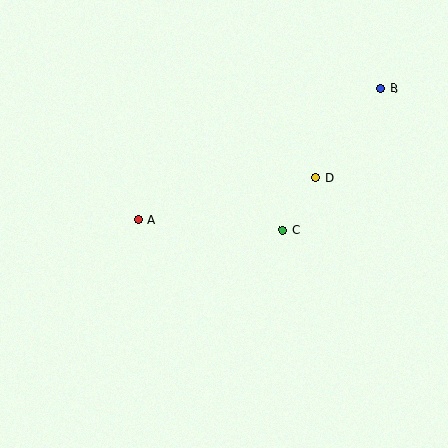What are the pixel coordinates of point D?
Point D is at (316, 177).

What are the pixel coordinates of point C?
Point C is at (283, 230).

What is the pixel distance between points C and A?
The distance between C and A is 145 pixels.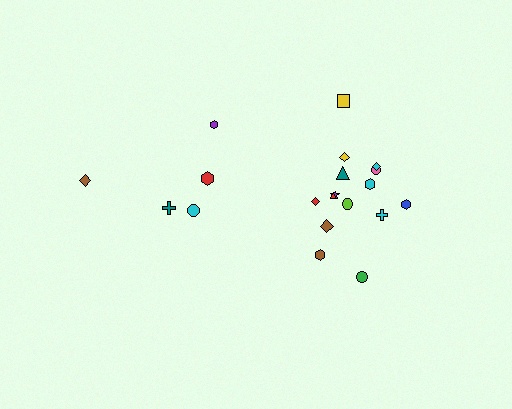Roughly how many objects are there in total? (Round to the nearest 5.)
Roughly 20 objects in total.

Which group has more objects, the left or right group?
The right group.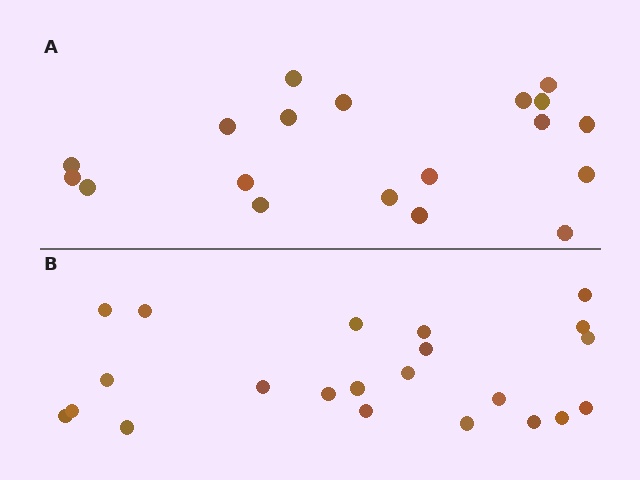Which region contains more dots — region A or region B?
Region B (the bottom region) has more dots.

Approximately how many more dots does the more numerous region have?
Region B has just a few more — roughly 2 or 3 more dots than region A.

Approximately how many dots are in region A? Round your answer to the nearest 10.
About 20 dots. (The exact count is 19, which rounds to 20.)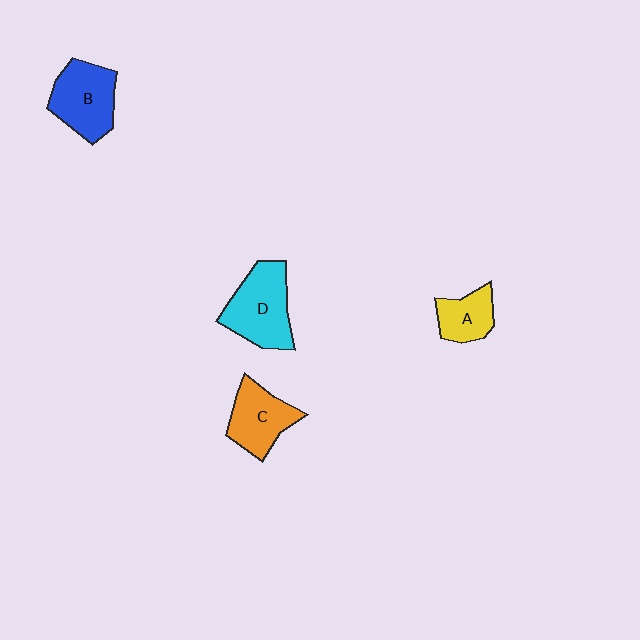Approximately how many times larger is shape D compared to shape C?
Approximately 1.3 times.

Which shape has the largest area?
Shape D (cyan).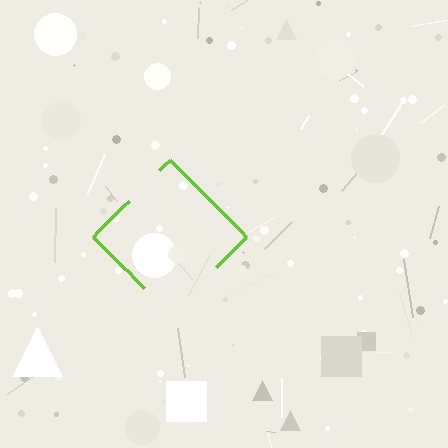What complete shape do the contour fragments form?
The contour fragments form a diamond.